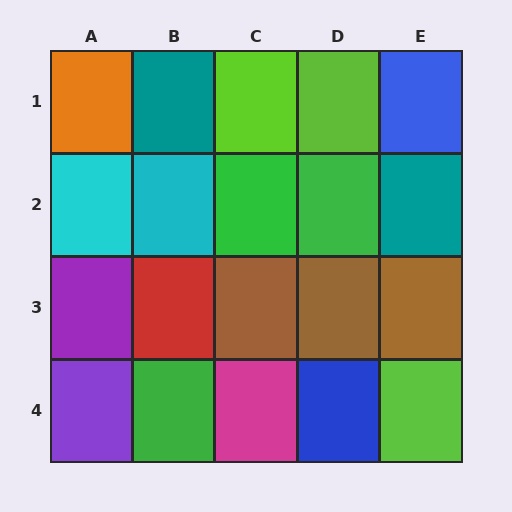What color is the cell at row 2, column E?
Teal.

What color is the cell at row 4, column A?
Purple.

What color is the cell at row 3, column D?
Brown.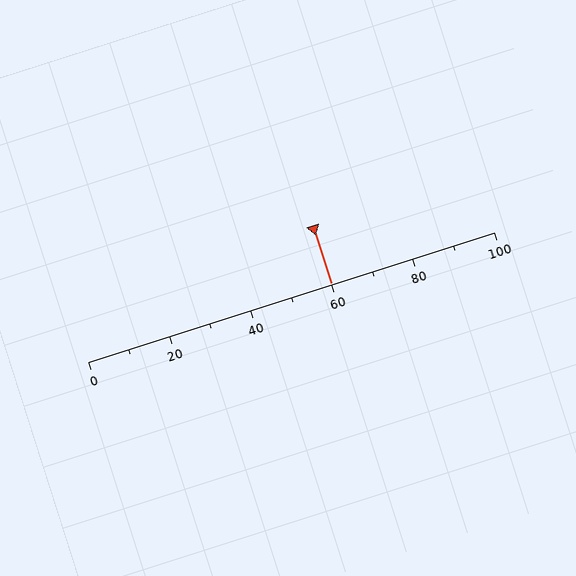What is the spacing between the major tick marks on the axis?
The major ticks are spaced 20 apart.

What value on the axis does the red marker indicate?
The marker indicates approximately 60.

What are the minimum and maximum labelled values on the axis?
The axis runs from 0 to 100.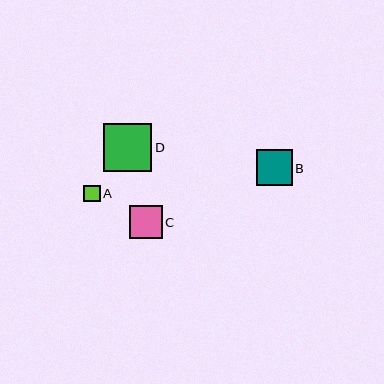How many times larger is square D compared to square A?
Square D is approximately 2.9 times the size of square A.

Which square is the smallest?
Square A is the smallest with a size of approximately 17 pixels.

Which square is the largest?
Square D is the largest with a size of approximately 48 pixels.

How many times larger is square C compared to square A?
Square C is approximately 2.0 times the size of square A.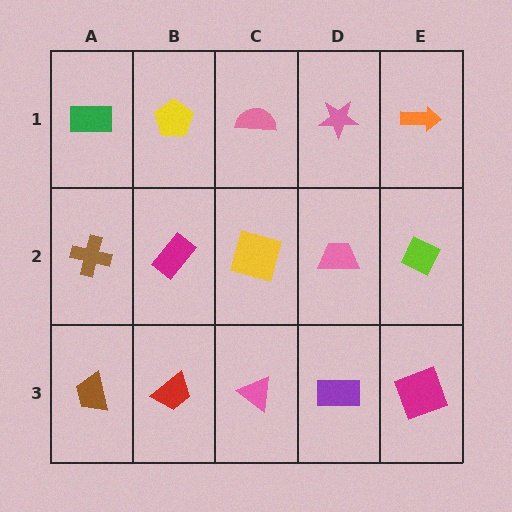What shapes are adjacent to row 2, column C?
A pink semicircle (row 1, column C), a pink triangle (row 3, column C), a magenta rectangle (row 2, column B), a pink trapezoid (row 2, column D).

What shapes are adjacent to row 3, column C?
A yellow square (row 2, column C), a red trapezoid (row 3, column B), a purple rectangle (row 3, column D).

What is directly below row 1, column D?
A pink trapezoid.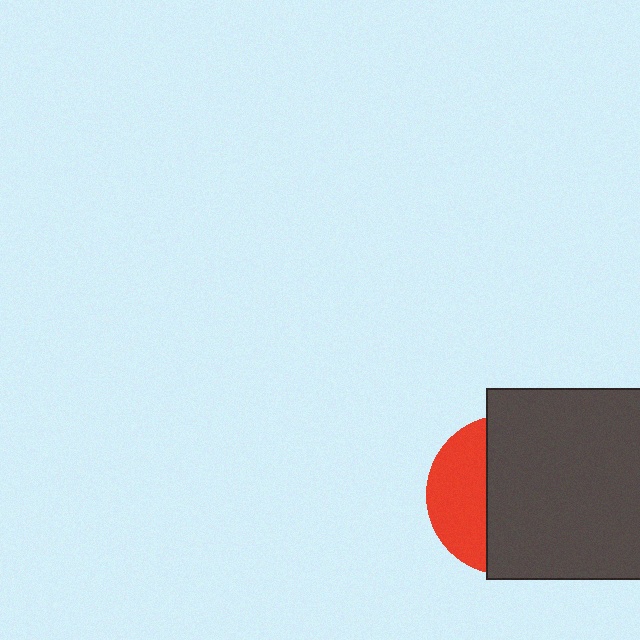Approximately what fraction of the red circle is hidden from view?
Roughly 66% of the red circle is hidden behind the dark gray square.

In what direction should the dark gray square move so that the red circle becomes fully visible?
The dark gray square should move right. That is the shortest direction to clear the overlap and leave the red circle fully visible.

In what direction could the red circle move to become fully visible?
The red circle could move left. That would shift it out from behind the dark gray square entirely.